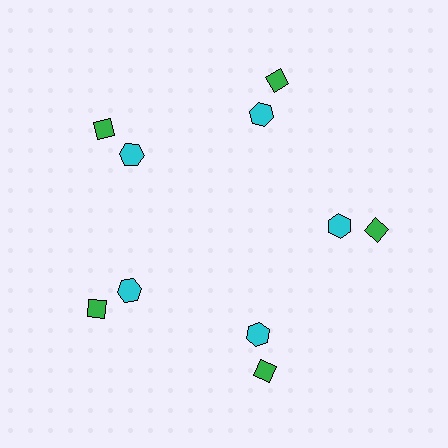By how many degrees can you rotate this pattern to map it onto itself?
The pattern maps onto itself every 72 degrees of rotation.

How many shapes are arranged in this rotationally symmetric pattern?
There are 10 shapes, arranged in 5 groups of 2.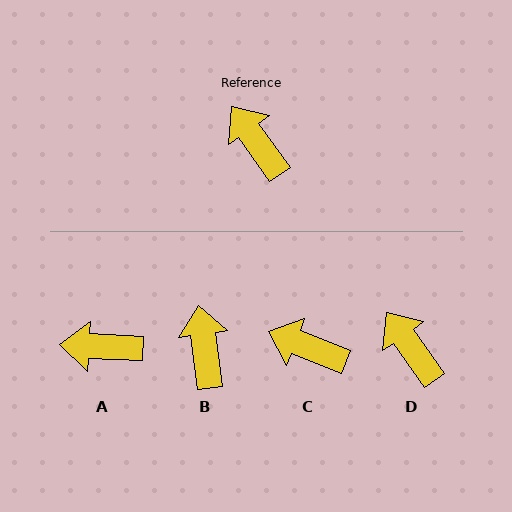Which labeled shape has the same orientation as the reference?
D.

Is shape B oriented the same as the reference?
No, it is off by about 27 degrees.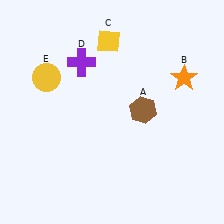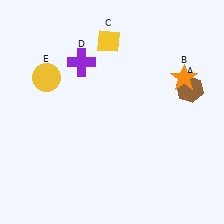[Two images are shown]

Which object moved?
The brown hexagon (A) moved right.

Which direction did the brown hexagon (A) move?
The brown hexagon (A) moved right.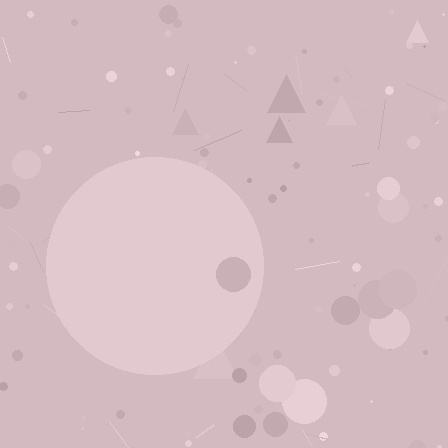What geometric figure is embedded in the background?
A circle is embedded in the background.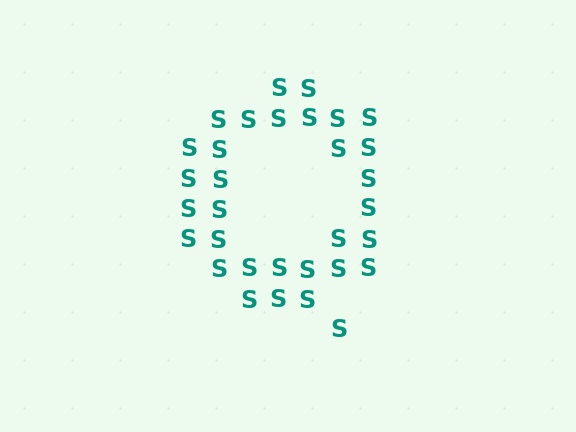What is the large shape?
The large shape is the letter Q.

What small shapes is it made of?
It is made of small letter S's.